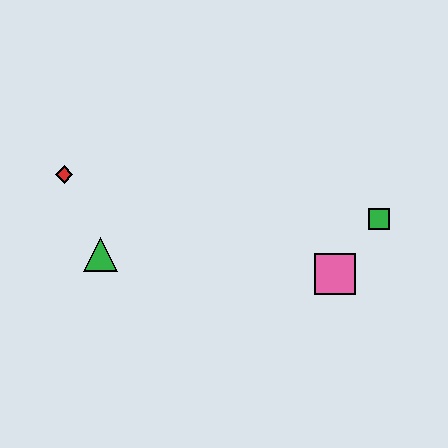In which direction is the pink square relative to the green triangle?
The pink square is to the right of the green triangle.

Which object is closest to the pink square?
The green square is closest to the pink square.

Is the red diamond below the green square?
No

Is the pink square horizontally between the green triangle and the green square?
Yes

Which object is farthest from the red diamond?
The green square is farthest from the red diamond.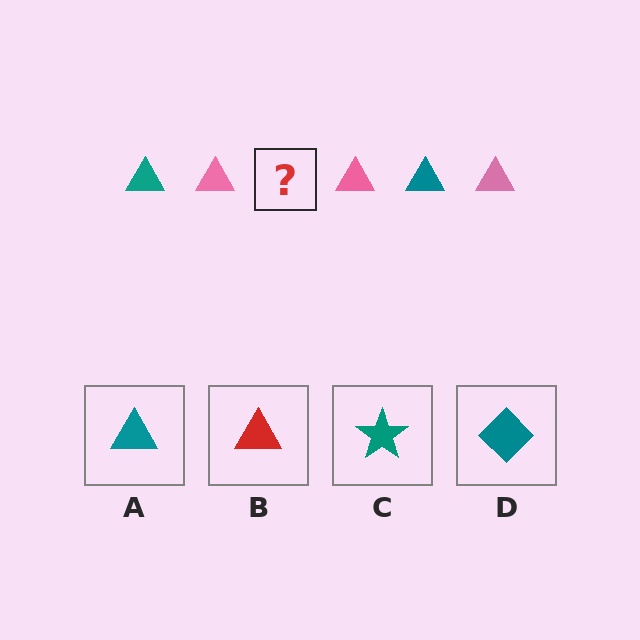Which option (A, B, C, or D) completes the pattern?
A.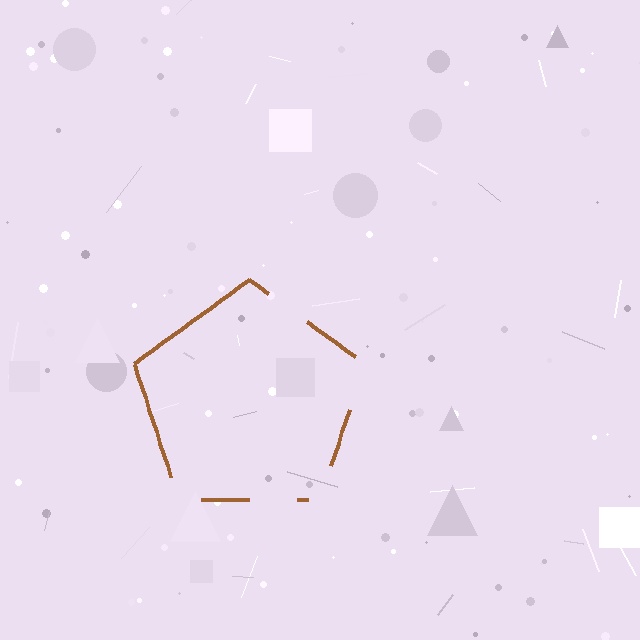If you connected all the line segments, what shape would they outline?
They would outline a pentagon.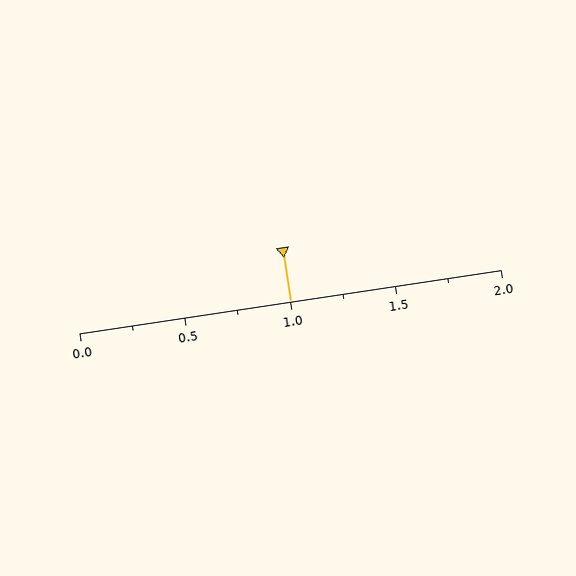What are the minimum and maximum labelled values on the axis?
The axis runs from 0.0 to 2.0.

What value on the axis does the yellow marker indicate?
The marker indicates approximately 1.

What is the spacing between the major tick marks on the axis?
The major ticks are spaced 0.5 apart.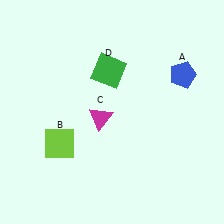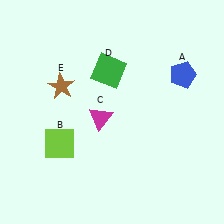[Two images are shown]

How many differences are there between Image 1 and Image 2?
There is 1 difference between the two images.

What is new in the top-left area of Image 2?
A brown star (E) was added in the top-left area of Image 2.